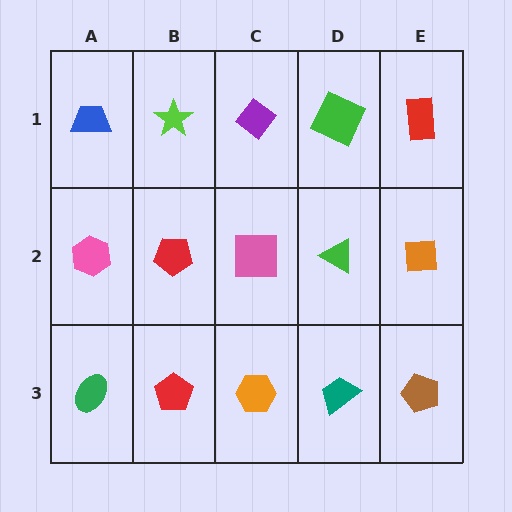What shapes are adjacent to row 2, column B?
A lime star (row 1, column B), a red pentagon (row 3, column B), a pink hexagon (row 2, column A), a pink square (row 2, column C).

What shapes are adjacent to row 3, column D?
A green triangle (row 2, column D), an orange hexagon (row 3, column C), a brown pentagon (row 3, column E).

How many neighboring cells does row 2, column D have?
4.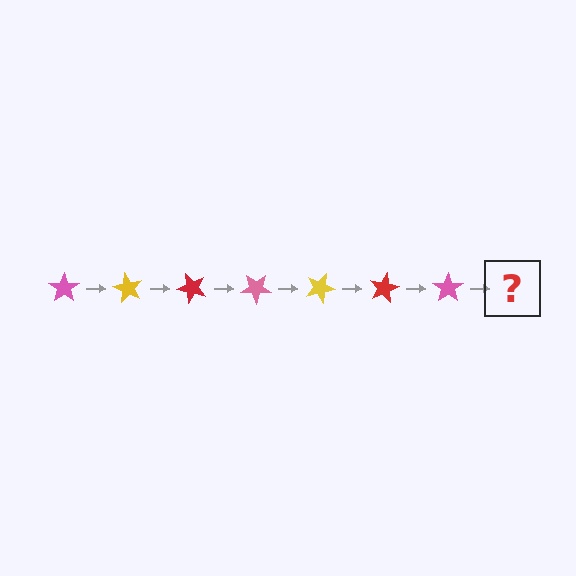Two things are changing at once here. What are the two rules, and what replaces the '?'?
The two rules are that it rotates 60 degrees each step and the color cycles through pink, yellow, and red. The '?' should be a yellow star, rotated 420 degrees from the start.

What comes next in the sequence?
The next element should be a yellow star, rotated 420 degrees from the start.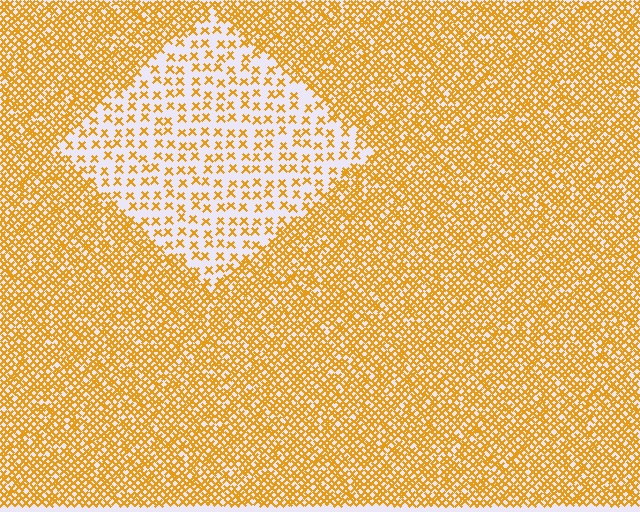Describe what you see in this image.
The image contains small orange elements arranged at two different densities. A diamond-shaped region is visible where the elements are less densely packed than the surrounding area.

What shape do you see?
I see a diamond.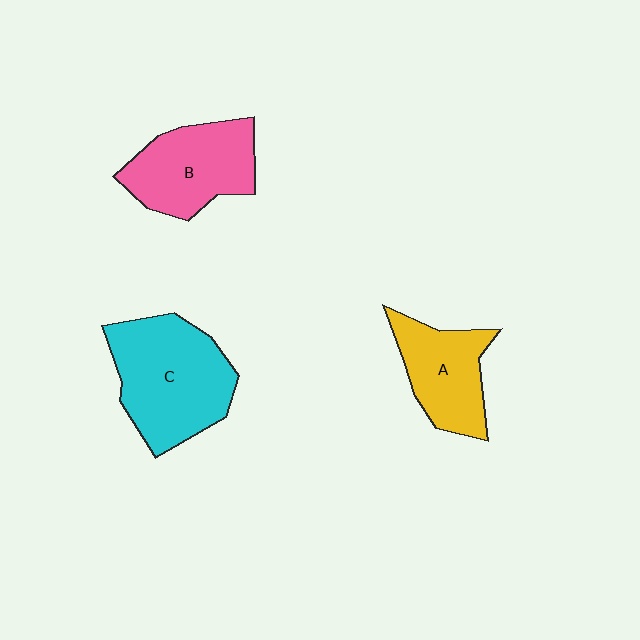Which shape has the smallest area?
Shape A (yellow).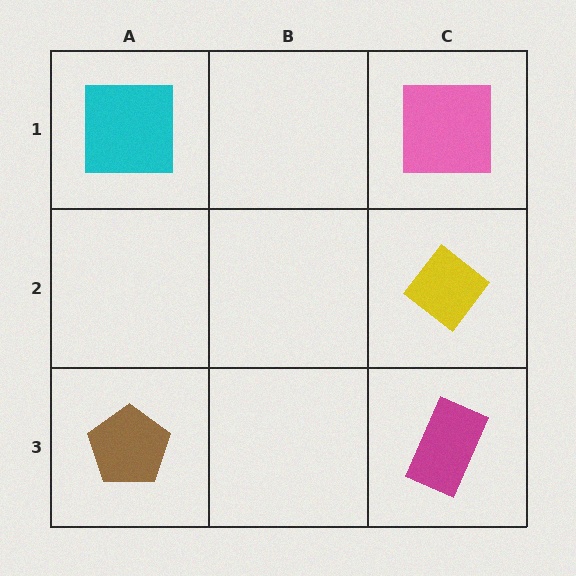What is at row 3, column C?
A magenta rectangle.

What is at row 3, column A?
A brown pentagon.